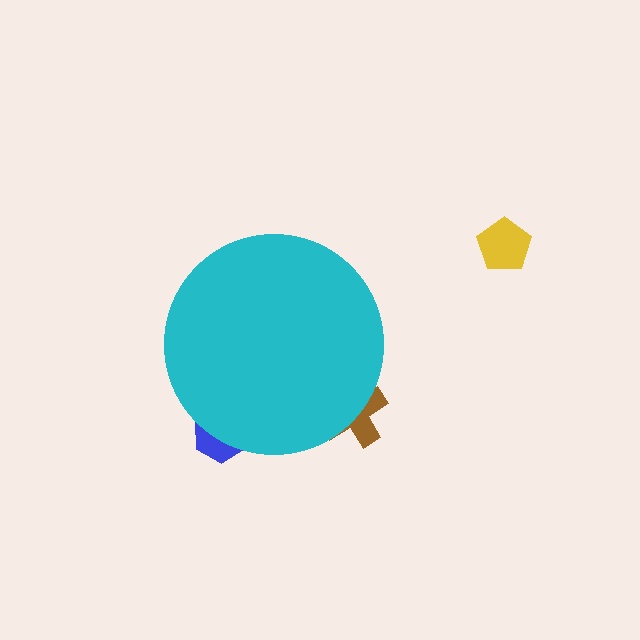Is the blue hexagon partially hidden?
Yes, the blue hexagon is partially hidden behind the cyan circle.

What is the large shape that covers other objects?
A cyan circle.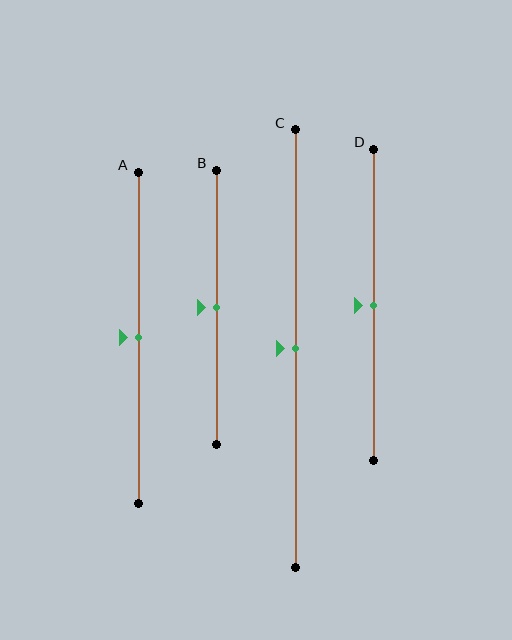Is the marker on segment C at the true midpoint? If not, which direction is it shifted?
Yes, the marker on segment C is at the true midpoint.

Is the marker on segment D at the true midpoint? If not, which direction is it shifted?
Yes, the marker on segment D is at the true midpoint.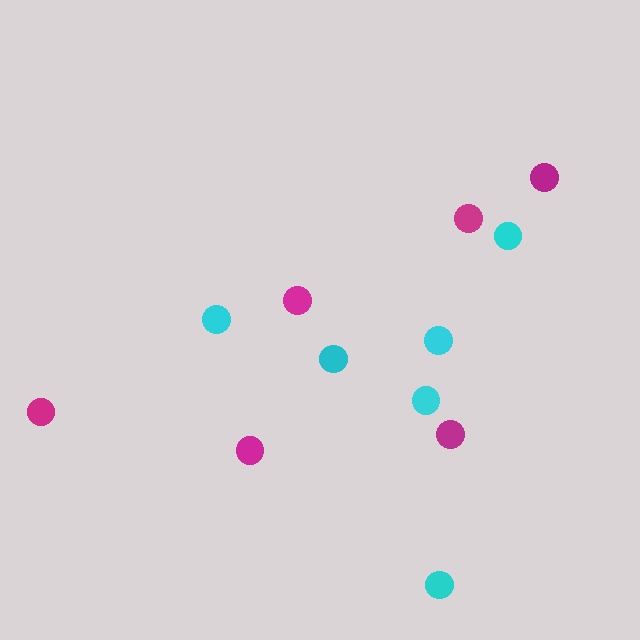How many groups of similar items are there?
There are 2 groups: one group of cyan circles (6) and one group of magenta circles (6).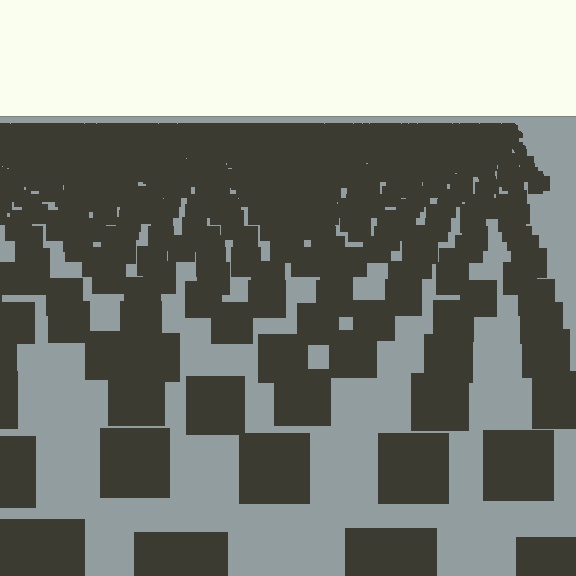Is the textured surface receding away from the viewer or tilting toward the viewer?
The surface is receding away from the viewer. Texture elements get smaller and denser toward the top.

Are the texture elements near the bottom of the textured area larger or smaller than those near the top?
Larger. Near the bottom, elements are closer to the viewer and appear at a bigger on-screen size.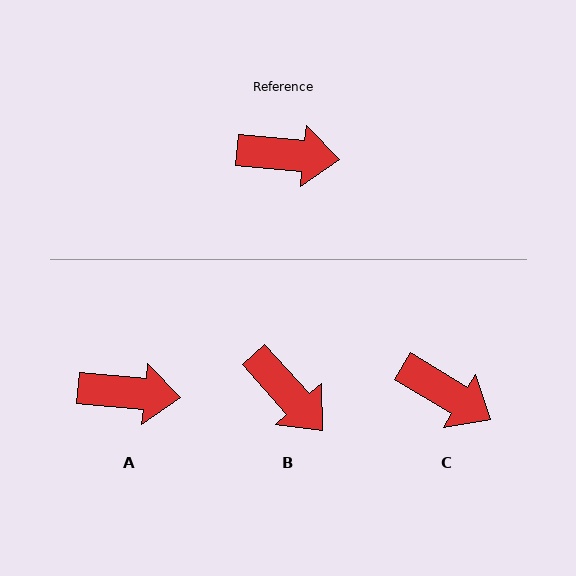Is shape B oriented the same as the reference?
No, it is off by about 42 degrees.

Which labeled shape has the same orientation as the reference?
A.